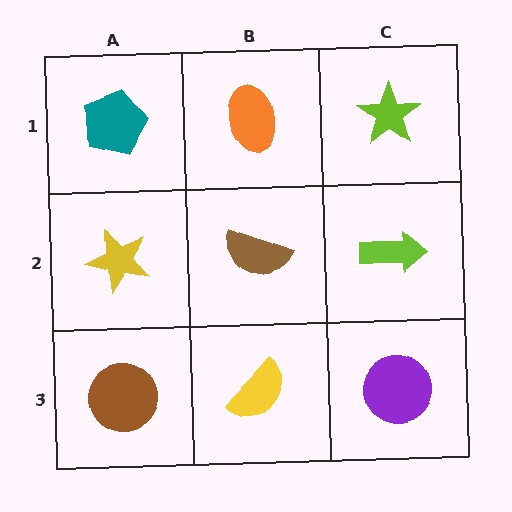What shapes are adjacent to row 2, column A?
A teal pentagon (row 1, column A), a brown circle (row 3, column A), a brown semicircle (row 2, column B).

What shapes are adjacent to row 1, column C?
A lime arrow (row 2, column C), an orange ellipse (row 1, column B).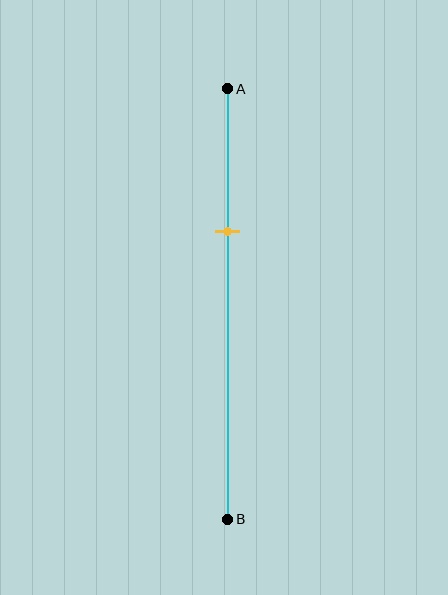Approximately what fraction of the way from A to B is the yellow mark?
The yellow mark is approximately 35% of the way from A to B.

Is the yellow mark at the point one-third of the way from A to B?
Yes, the mark is approximately at the one-third point.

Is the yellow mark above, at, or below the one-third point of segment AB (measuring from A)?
The yellow mark is approximately at the one-third point of segment AB.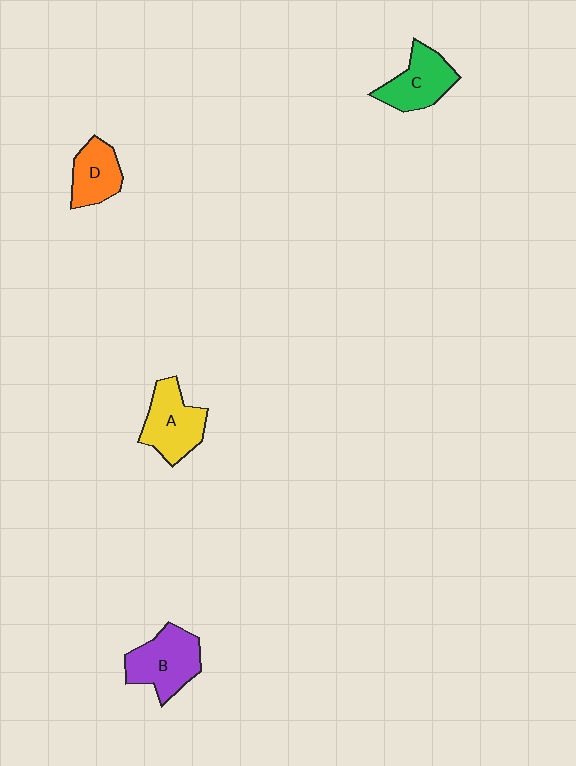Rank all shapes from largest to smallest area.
From largest to smallest: B (purple), A (yellow), C (green), D (orange).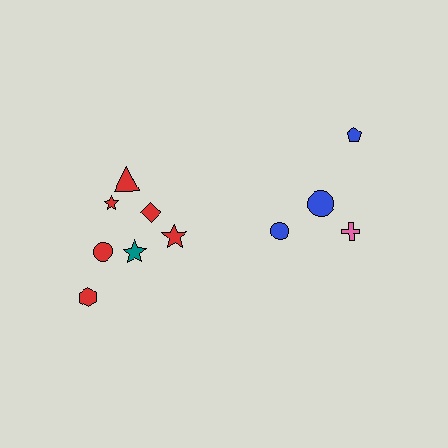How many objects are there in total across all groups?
There are 11 objects.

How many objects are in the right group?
There are 4 objects.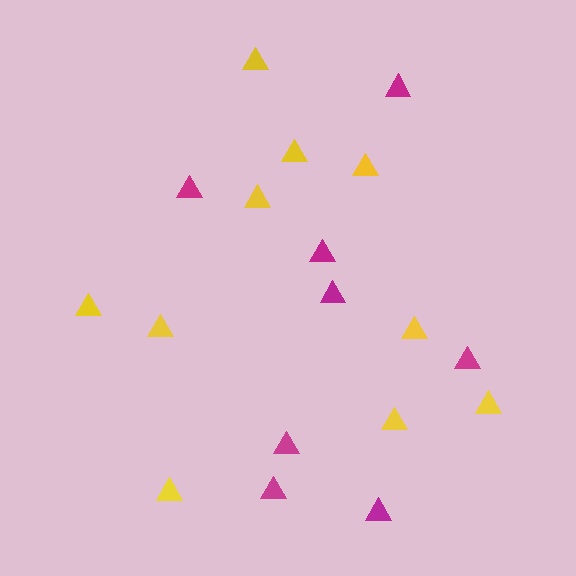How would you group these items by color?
There are 2 groups: one group of yellow triangles (10) and one group of magenta triangles (8).